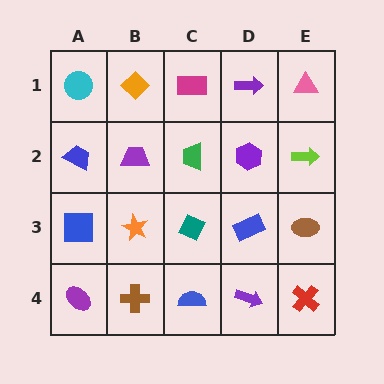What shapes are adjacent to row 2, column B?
An orange diamond (row 1, column B), an orange star (row 3, column B), a blue trapezoid (row 2, column A), a green trapezoid (row 2, column C).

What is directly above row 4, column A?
A blue square.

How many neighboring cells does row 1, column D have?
3.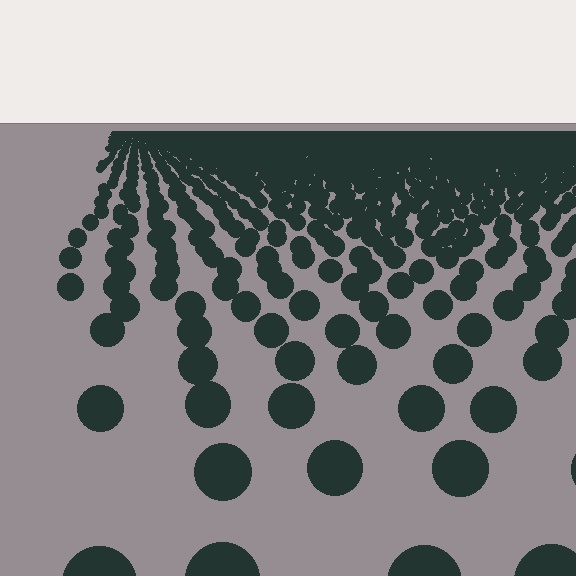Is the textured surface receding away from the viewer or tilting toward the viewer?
The surface is receding away from the viewer. Texture elements get smaller and denser toward the top.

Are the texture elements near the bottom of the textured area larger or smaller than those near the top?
Larger. Near the bottom, elements are closer to the viewer and appear at a bigger on-screen size.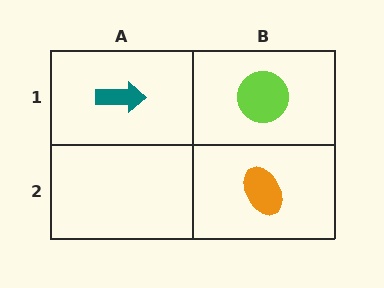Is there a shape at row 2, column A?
No, that cell is empty.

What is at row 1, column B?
A lime circle.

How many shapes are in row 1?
2 shapes.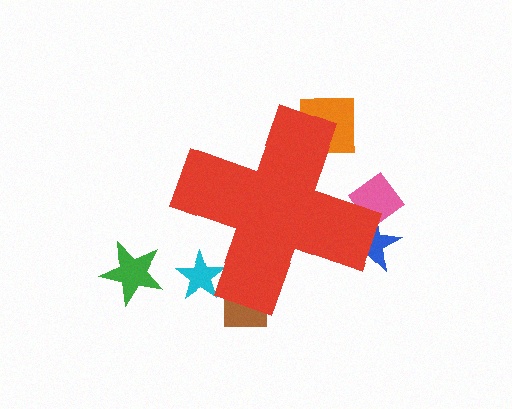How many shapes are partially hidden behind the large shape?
5 shapes are partially hidden.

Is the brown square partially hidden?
Yes, the brown square is partially hidden behind the red cross.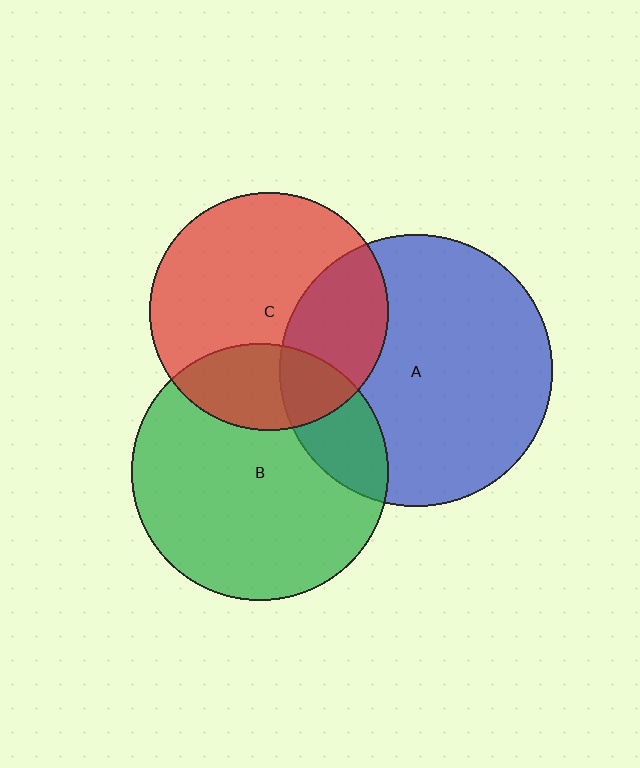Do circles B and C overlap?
Yes.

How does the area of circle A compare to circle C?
Approximately 1.3 times.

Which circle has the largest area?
Circle A (blue).